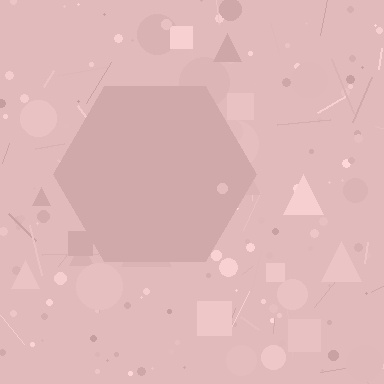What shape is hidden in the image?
A hexagon is hidden in the image.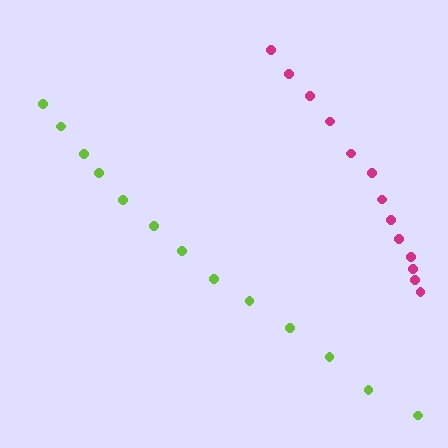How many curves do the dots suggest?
There are 2 distinct paths.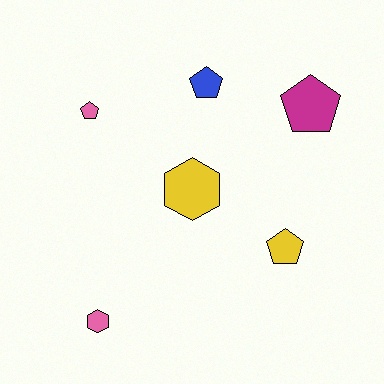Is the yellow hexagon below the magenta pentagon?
Yes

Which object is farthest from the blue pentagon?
The pink hexagon is farthest from the blue pentagon.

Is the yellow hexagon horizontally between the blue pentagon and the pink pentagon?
Yes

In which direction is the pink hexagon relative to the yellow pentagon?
The pink hexagon is to the left of the yellow pentagon.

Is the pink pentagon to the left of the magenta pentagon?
Yes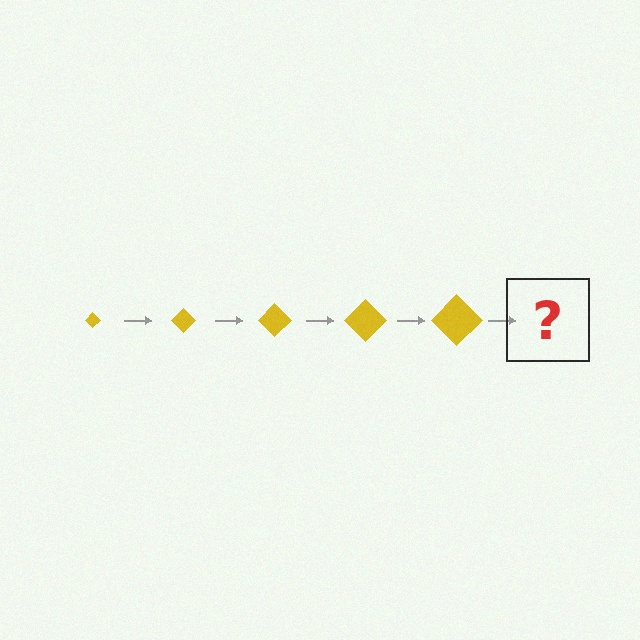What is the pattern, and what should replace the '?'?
The pattern is that the diamond gets progressively larger each step. The '?' should be a yellow diamond, larger than the previous one.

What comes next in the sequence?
The next element should be a yellow diamond, larger than the previous one.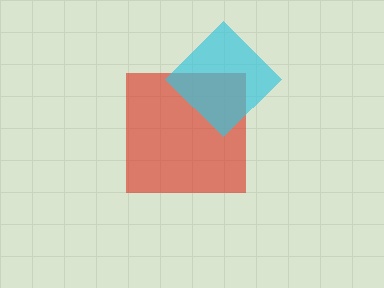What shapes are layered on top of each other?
The layered shapes are: a red square, a cyan diamond.